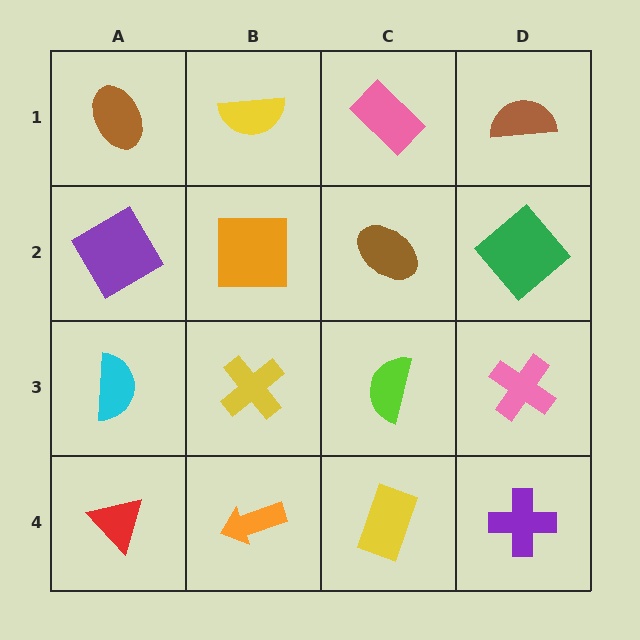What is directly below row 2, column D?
A pink cross.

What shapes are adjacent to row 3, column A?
A purple diamond (row 2, column A), a red triangle (row 4, column A), a yellow cross (row 3, column B).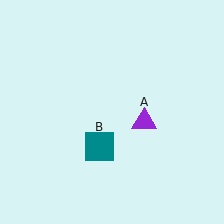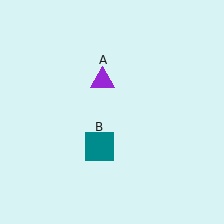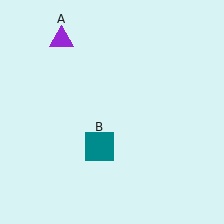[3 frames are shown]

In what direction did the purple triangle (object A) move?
The purple triangle (object A) moved up and to the left.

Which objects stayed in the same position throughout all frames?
Teal square (object B) remained stationary.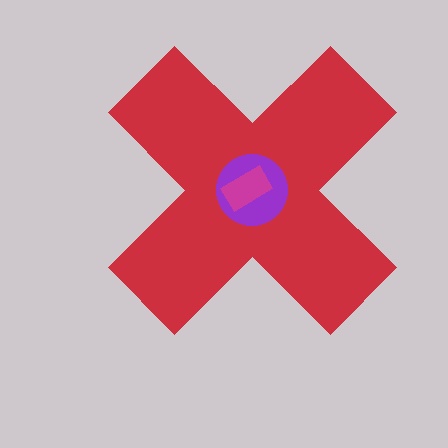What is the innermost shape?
The magenta rectangle.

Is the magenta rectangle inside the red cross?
Yes.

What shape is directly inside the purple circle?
The magenta rectangle.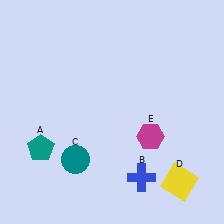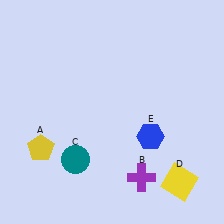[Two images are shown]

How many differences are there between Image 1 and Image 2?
There are 3 differences between the two images.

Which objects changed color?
A changed from teal to yellow. B changed from blue to purple. E changed from magenta to blue.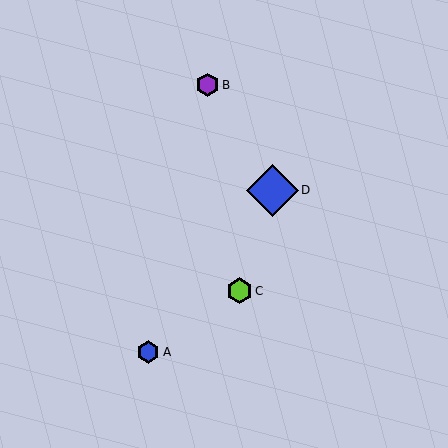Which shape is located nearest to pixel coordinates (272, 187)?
The blue diamond (labeled D) at (272, 190) is nearest to that location.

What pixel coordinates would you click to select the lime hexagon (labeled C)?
Click at (240, 291) to select the lime hexagon C.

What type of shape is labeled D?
Shape D is a blue diamond.